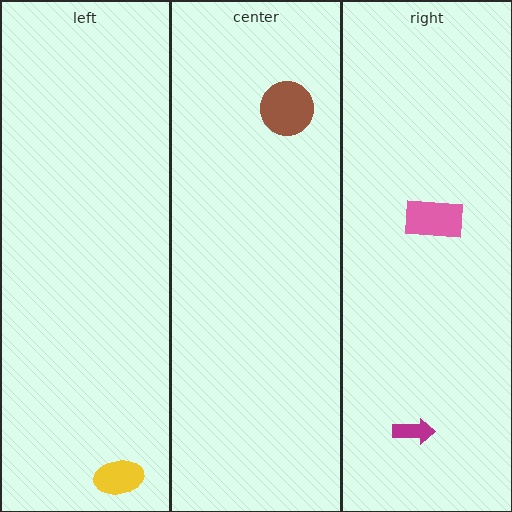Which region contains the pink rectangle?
The right region.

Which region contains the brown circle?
The center region.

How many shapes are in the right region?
2.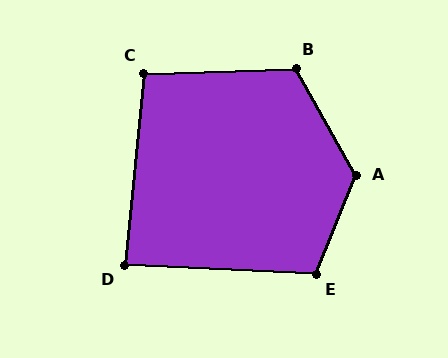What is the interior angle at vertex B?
Approximately 117 degrees (obtuse).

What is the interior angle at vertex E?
Approximately 110 degrees (obtuse).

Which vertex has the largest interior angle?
A, at approximately 129 degrees.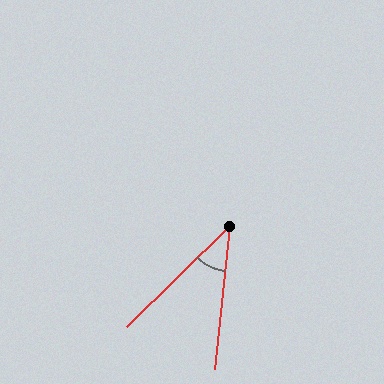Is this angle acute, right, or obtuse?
It is acute.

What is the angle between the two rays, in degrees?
Approximately 40 degrees.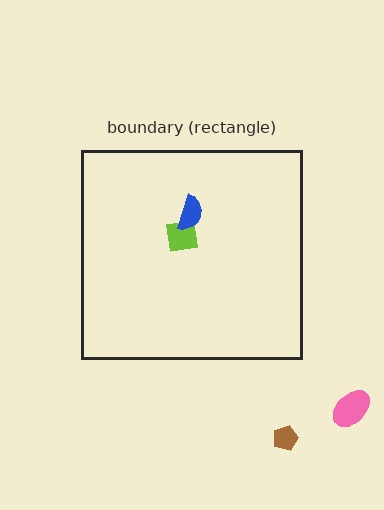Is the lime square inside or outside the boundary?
Inside.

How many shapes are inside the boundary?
2 inside, 2 outside.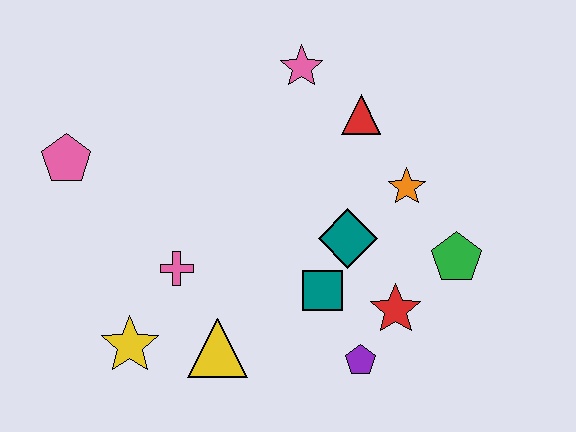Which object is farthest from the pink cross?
The green pentagon is farthest from the pink cross.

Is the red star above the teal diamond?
No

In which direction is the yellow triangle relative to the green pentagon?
The yellow triangle is to the left of the green pentagon.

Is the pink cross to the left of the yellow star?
No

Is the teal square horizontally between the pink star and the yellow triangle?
No